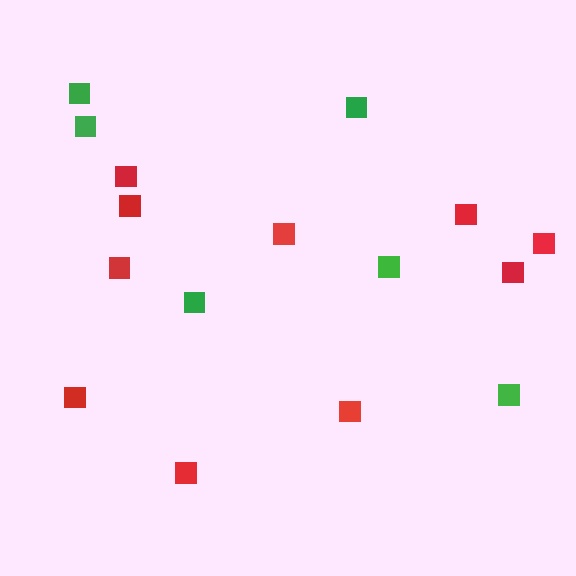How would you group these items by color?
There are 2 groups: one group of green squares (6) and one group of red squares (10).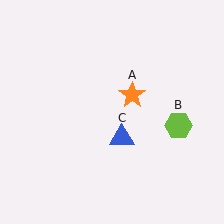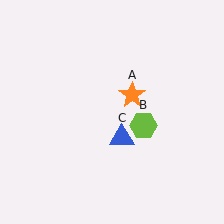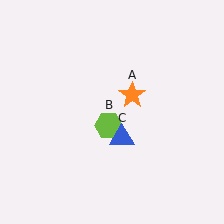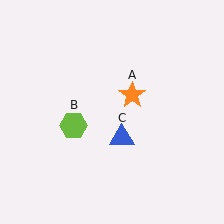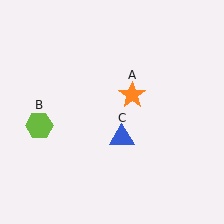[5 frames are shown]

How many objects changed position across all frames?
1 object changed position: lime hexagon (object B).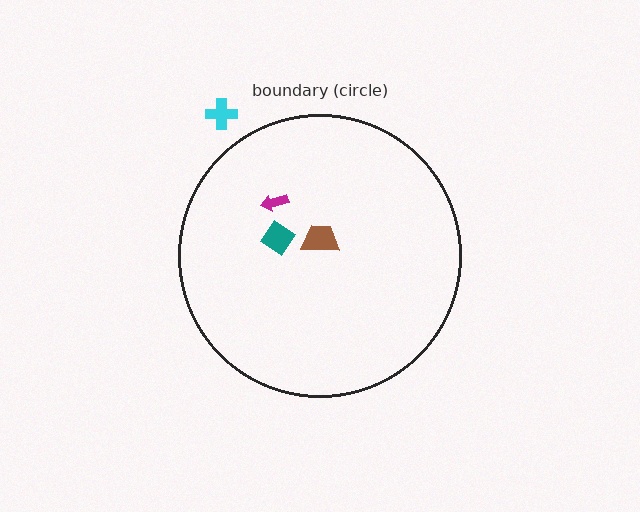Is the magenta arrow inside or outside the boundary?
Inside.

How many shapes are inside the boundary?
3 inside, 1 outside.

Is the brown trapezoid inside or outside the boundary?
Inside.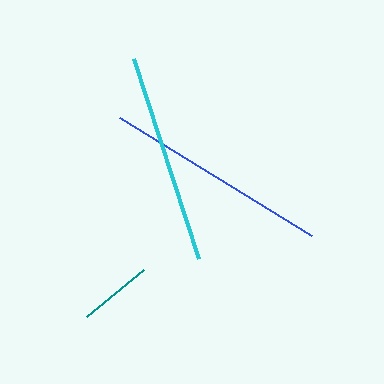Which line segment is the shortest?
The teal line is the shortest at approximately 74 pixels.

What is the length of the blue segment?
The blue segment is approximately 226 pixels long.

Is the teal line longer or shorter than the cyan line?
The cyan line is longer than the teal line.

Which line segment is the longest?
The blue line is the longest at approximately 226 pixels.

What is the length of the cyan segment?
The cyan segment is approximately 211 pixels long.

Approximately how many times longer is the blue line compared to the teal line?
The blue line is approximately 3.0 times the length of the teal line.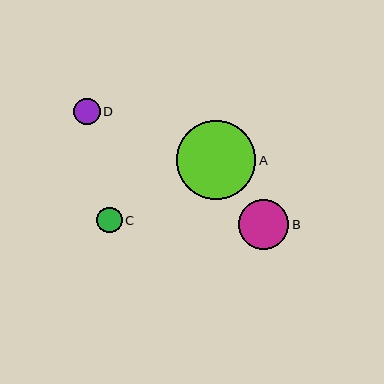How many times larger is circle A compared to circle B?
Circle A is approximately 1.6 times the size of circle B.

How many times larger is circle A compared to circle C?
Circle A is approximately 3.1 times the size of circle C.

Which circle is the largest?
Circle A is the largest with a size of approximately 79 pixels.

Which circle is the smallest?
Circle C is the smallest with a size of approximately 26 pixels.